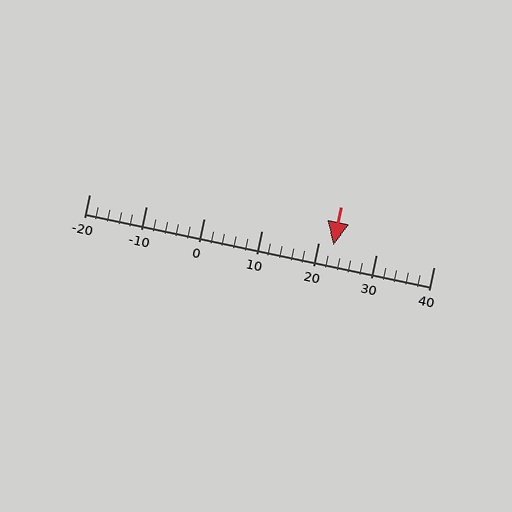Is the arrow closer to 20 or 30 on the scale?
The arrow is closer to 20.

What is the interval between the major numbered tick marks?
The major tick marks are spaced 10 units apart.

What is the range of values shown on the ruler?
The ruler shows values from -20 to 40.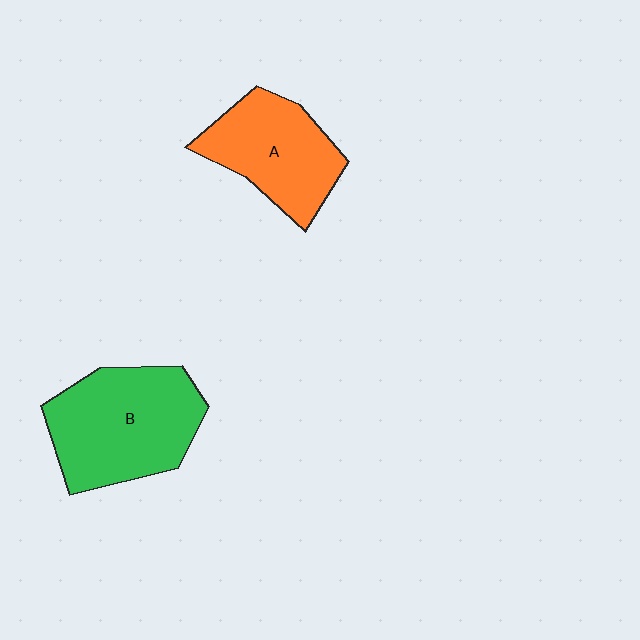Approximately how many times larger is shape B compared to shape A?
Approximately 1.3 times.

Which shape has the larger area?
Shape B (green).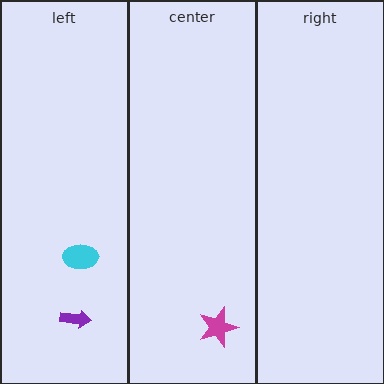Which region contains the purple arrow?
The left region.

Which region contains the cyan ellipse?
The left region.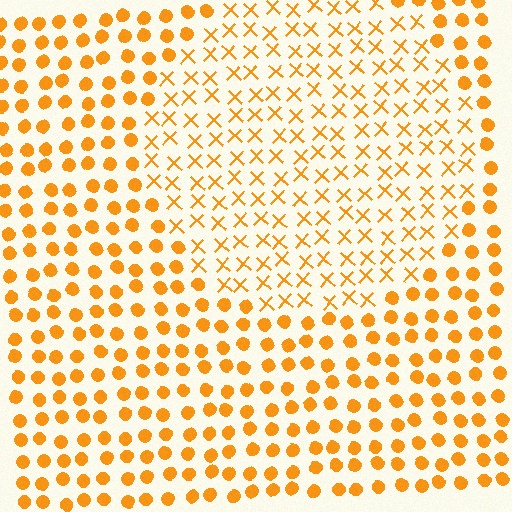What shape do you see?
I see a circle.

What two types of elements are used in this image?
The image uses X marks inside the circle region and circles outside it.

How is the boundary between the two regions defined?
The boundary is defined by a change in element shape: X marks inside vs. circles outside. All elements share the same color and spacing.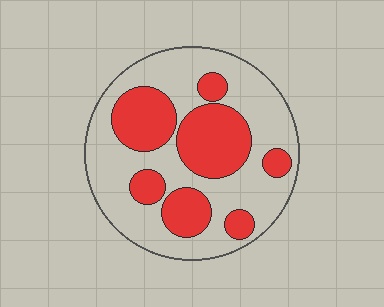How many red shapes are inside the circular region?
7.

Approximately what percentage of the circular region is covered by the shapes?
Approximately 35%.